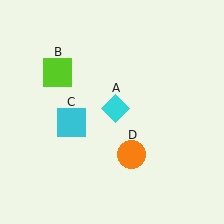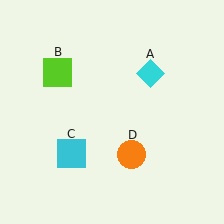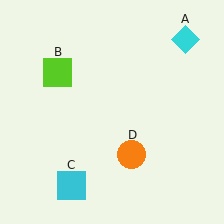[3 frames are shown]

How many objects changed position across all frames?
2 objects changed position: cyan diamond (object A), cyan square (object C).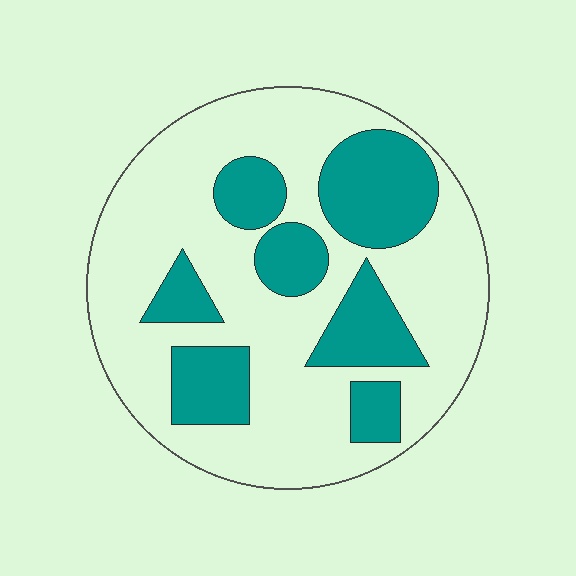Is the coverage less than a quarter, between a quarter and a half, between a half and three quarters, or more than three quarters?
Between a quarter and a half.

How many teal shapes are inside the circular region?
7.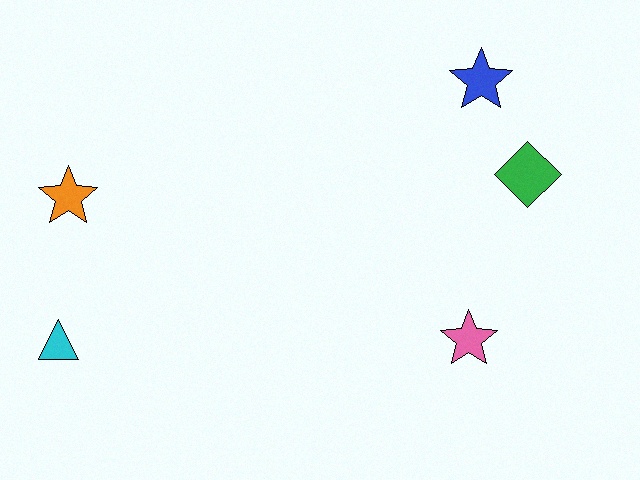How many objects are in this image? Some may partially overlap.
There are 5 objects.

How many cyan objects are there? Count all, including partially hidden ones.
There is 1 cyan object.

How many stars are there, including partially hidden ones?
There are 3 stars.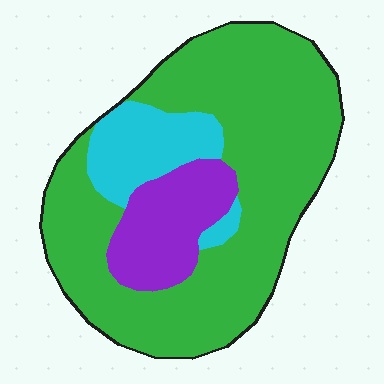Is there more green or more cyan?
Green.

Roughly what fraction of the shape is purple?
Purple takes up about one sixth (1/6) of the shape.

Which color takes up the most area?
Green, at roughly 70%.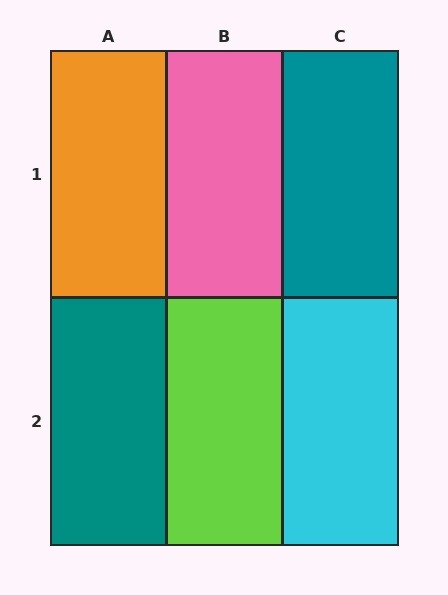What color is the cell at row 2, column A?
Teal.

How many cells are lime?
1 cell is lime.